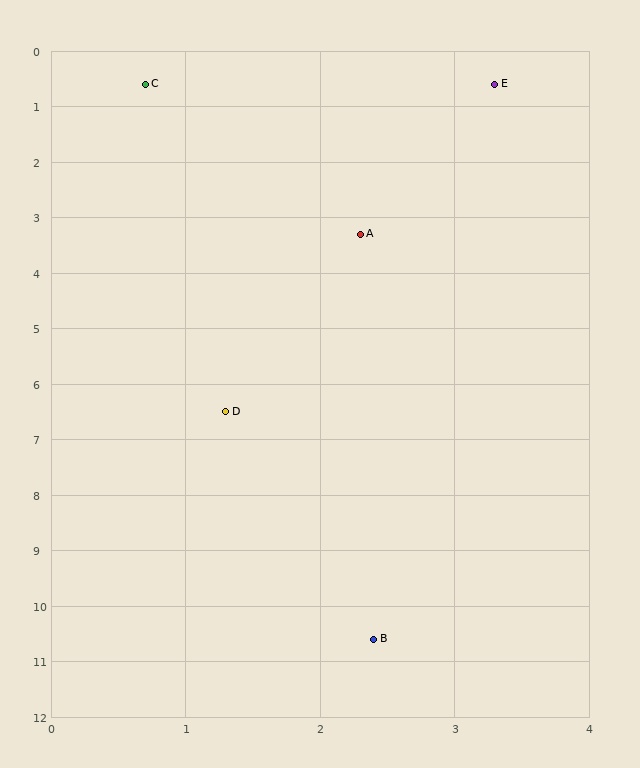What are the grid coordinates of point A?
Point A is at approximately (2.3, 3.3).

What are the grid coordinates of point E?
Point E is at approximately (3.3, 0.6).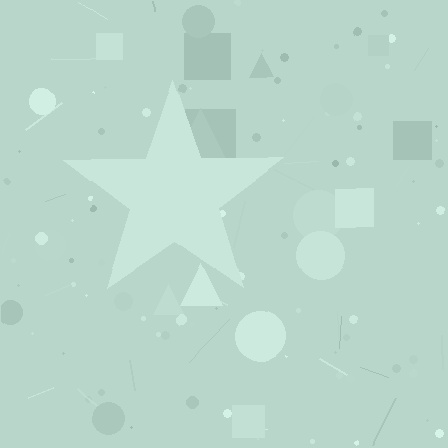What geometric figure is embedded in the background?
A star is embedded in the background.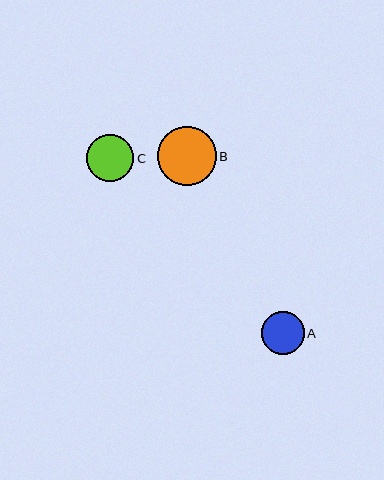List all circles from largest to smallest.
From largest to smallest: B, C, A.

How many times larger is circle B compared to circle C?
Circle B is approximately 1.2 times the size of circle C.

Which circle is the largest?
Circle B is the largest with a size of approximately 59 pixels.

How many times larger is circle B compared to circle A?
Circle B is approximately 1.4 times the size of circle A.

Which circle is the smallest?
Circle A is the smallest with a size of approximately 42 pixels.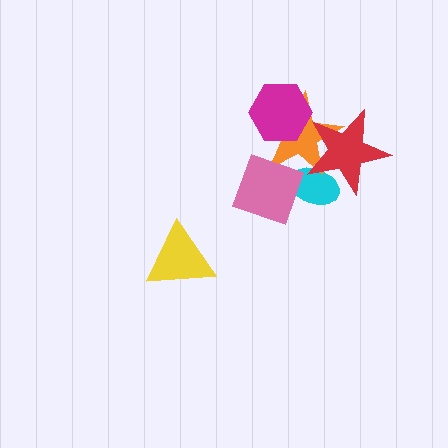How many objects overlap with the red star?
2 objects overlap with the red star.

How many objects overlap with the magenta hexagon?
1 object overlaps with the magenta hexagon.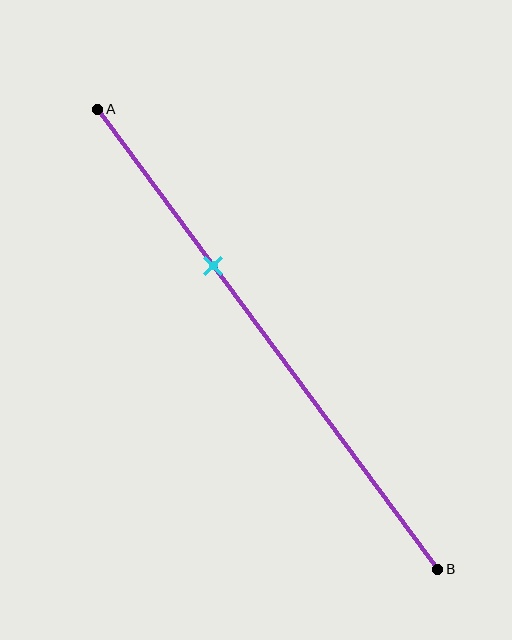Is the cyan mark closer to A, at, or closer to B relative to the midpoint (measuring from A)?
The cyan mark is closer to point A than the midpoint of segment AB.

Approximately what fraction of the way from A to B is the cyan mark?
The cyan mark is approximately 35% of the way from A to B.